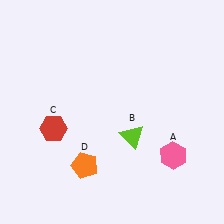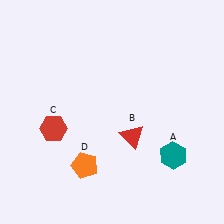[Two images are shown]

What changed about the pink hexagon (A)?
In Image 1, A is pink. In Image 2, it changed to teal.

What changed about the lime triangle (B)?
In Image 1, B is lime. In Image 2, it changed to red.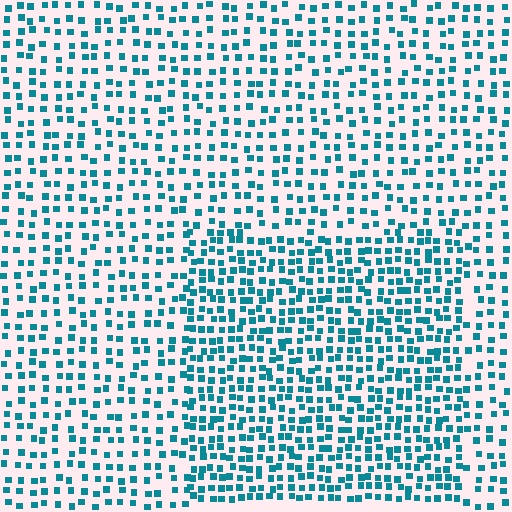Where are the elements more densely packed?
The elements are more densely packed inside the rectangle boundary.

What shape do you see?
I see a rectangle.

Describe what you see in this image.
The image contains small teal elements arranged at two different densities. A rectangle-shaped region is visible where the elements are more densely packed than the surrounding area.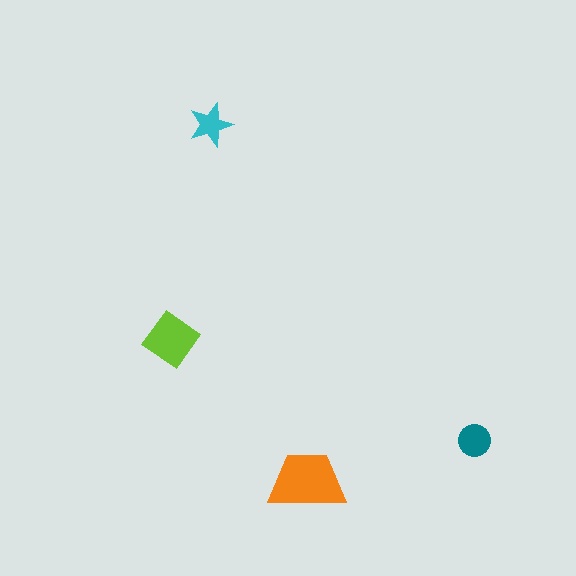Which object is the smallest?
The cyan star.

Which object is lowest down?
The orange trapezoid is bottommost.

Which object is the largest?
The orange trapezoid.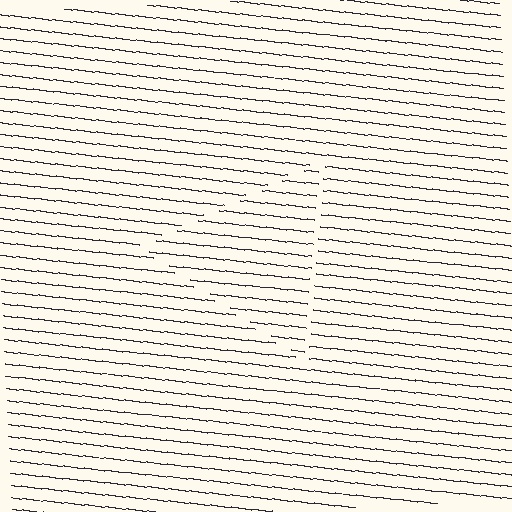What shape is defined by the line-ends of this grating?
An illusory triangle. The interior of the shape contains the same grating, shifted by half a period — the contour is defined by the phase discontinuity where line-ends from the inner and outer gratings abut.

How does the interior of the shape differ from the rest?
The interior of the shape contains the same grating, shifted by half a period — the contour is defined by the phase discontinuity where line-ends from the inner and outer gratings abut.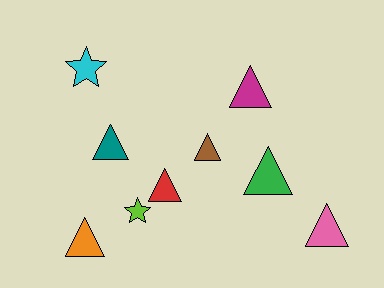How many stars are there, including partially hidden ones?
There are 2 stars.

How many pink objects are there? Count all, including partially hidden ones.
There is 1 pink object.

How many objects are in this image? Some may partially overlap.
There are 9 objects.